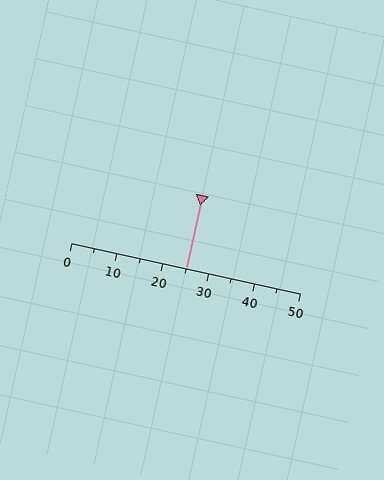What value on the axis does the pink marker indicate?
The marker indicates approximately 25.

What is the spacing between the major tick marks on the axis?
The major ticks are spaced 10 apart.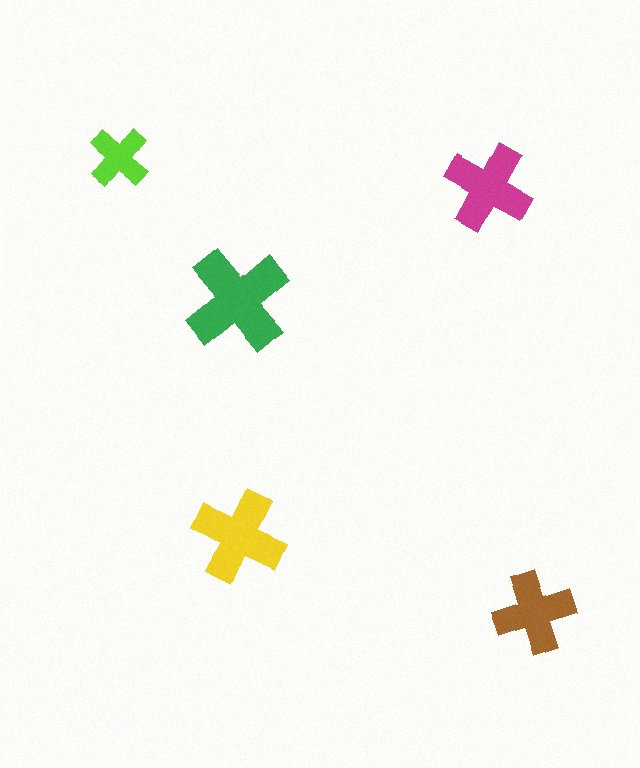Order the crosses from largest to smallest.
the green one, the yellow one, the magenta one, the brown one, the lime one.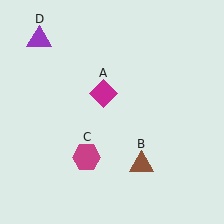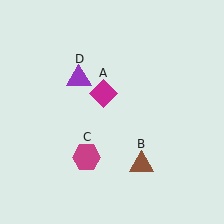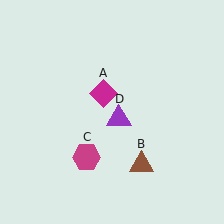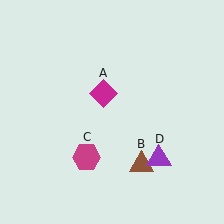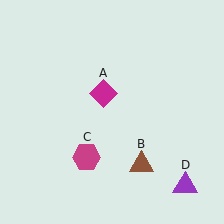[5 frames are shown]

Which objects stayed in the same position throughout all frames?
Magenta diamond (object A) and brown triangle (object B) and magenta hexagon (object C) remained stationary.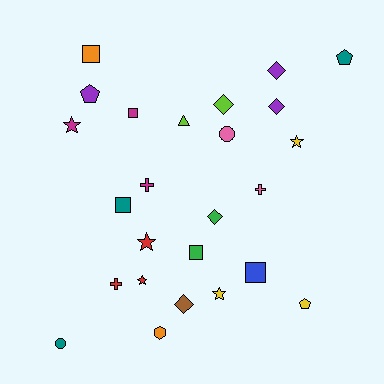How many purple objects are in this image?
There are 3 purple objects.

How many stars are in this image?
There are 5 stars.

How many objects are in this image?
There are 25 objects.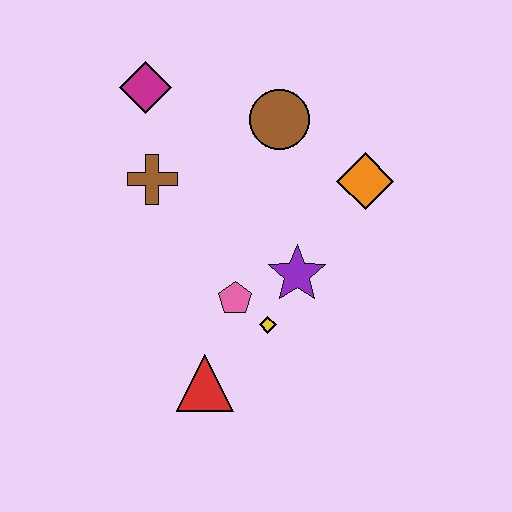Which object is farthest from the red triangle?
The magenta diamond is farthest from the red triangle.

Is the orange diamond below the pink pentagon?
No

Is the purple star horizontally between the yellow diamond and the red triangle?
No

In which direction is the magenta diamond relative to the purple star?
The magenta diamond is above the purple star.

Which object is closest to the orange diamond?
The brown circle is closest to the orange diamond.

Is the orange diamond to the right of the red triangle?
Yes